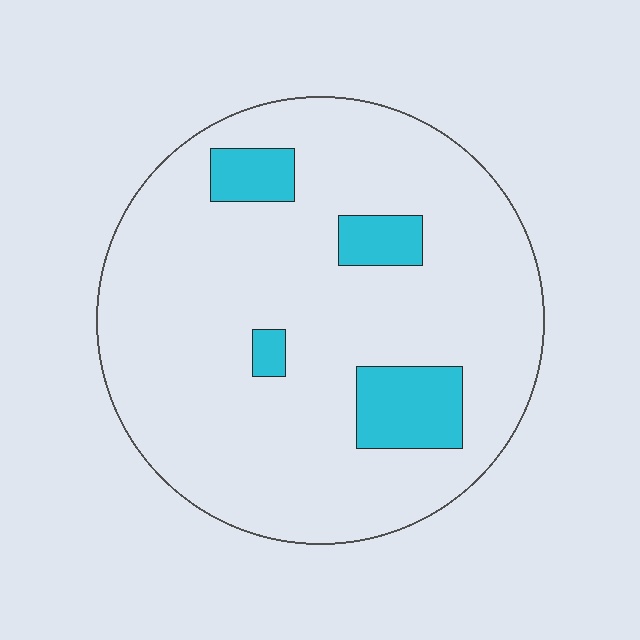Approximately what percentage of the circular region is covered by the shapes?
Approximately 10%.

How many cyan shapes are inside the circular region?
4.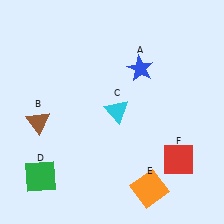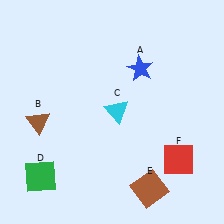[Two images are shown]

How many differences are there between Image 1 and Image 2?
There is 1 difference between the two images.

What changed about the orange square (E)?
In Image 1, E is orange. In Image 2, it changed to brown.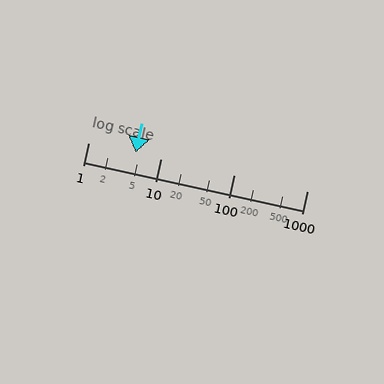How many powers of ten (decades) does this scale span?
The scale spans 3 decades, from 1 to 1000.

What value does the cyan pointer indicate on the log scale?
The pointer indicates approximately 4.5.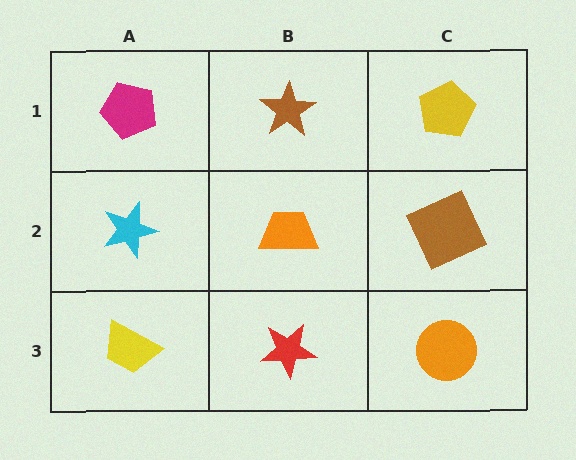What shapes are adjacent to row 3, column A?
A cyan star (row 2, column A), a red star (row 3, column B).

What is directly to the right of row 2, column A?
An orange trapezoid.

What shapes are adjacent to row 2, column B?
A brown star (row 1, column B), a red star (row 3, column B), a cyan star (row 2, column A), a brown square (row 2, column C).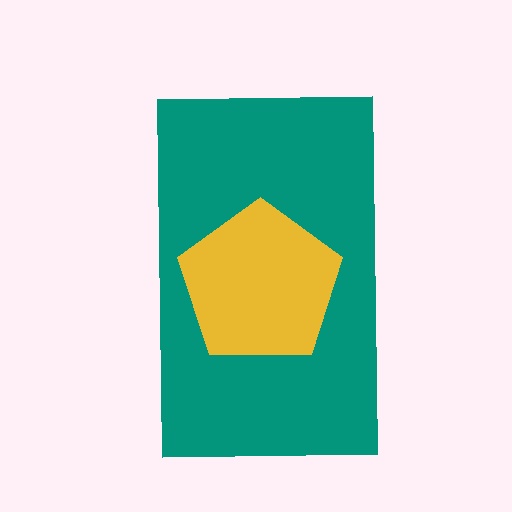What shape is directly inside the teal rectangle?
The yellow pentagon.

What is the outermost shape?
The teal rectangle.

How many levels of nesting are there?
2.